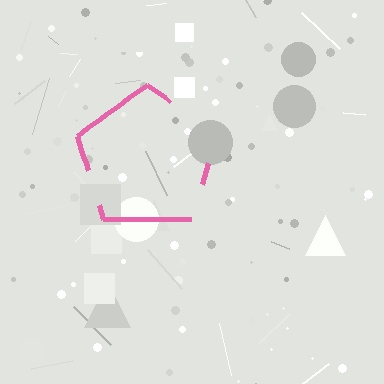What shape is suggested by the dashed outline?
The dashed outline suggests a pentagon.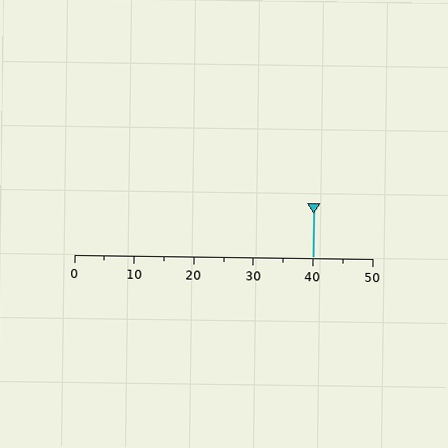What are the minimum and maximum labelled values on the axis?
The axis runs from 0 to 50.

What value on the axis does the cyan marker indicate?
The marker indicates approximately 40.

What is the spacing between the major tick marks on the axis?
The major ticks are spaced 10 apart.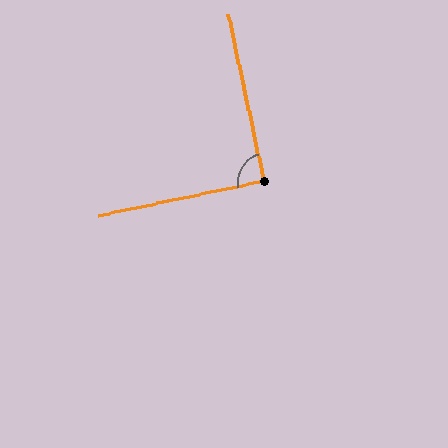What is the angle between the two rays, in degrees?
Approximately 90 degrees.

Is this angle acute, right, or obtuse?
It is approximately a right angle.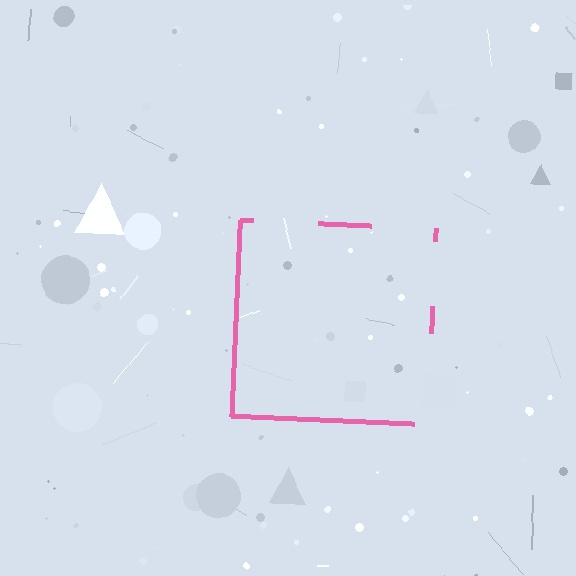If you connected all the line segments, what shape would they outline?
They would outline a square.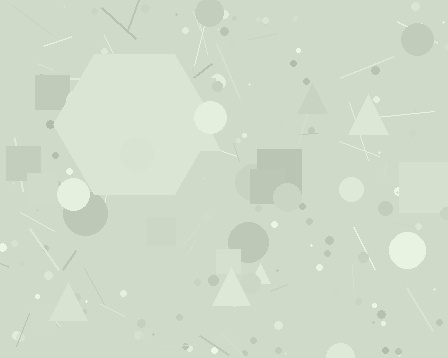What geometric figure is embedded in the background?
A hexagon is embedded in the background.